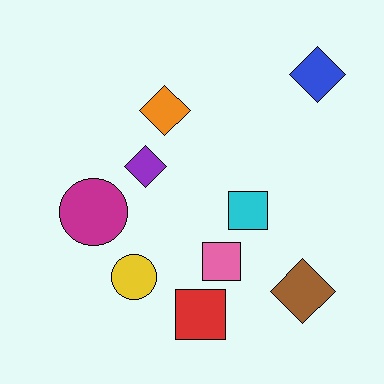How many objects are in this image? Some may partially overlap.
There are 9 objects.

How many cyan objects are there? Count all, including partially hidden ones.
There is 1 cyan object.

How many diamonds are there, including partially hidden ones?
There are 4 diamonds.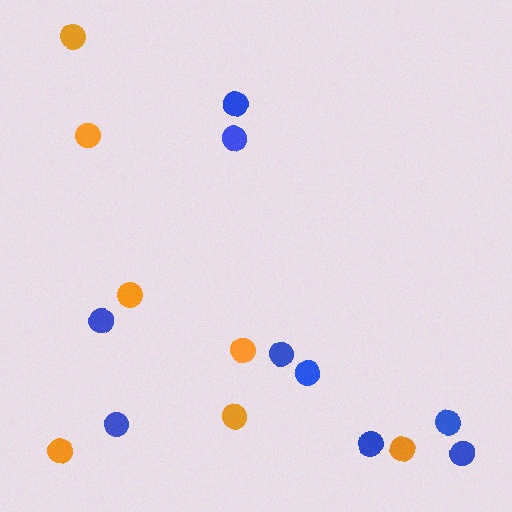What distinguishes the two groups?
There are 2 groups: one group of orange circles (7) and one group of blue circles (9).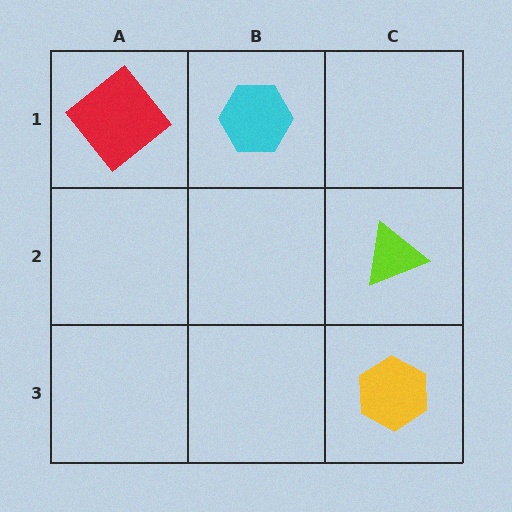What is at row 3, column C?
A yellow hexagon.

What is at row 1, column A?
A red diamond.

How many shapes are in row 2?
1 shape.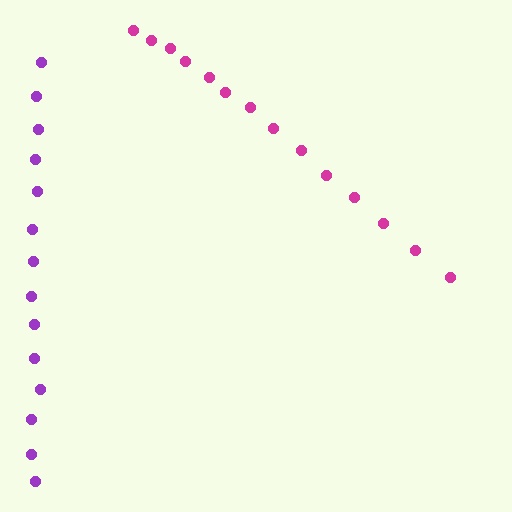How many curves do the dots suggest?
There are 2 distinct paths.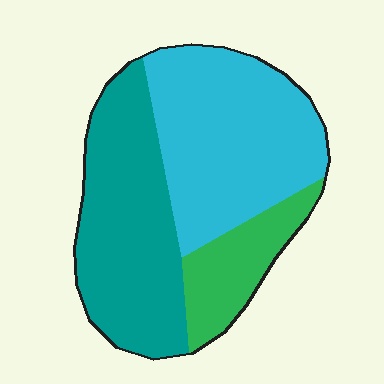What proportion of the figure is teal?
Teal covers 40% of the figure.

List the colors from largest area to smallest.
From largest to smallest: cyan, teal, green.